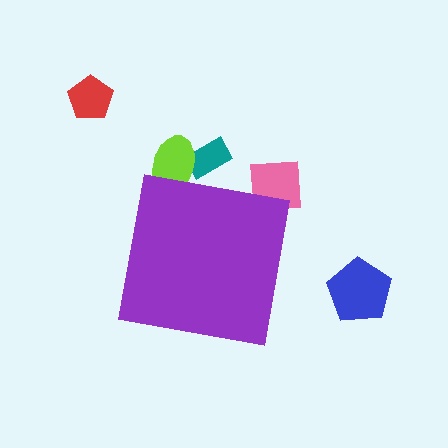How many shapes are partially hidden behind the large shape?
3 shapes are partially hidden.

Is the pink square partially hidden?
Yes, the pink square is partially hidden behind the purple square.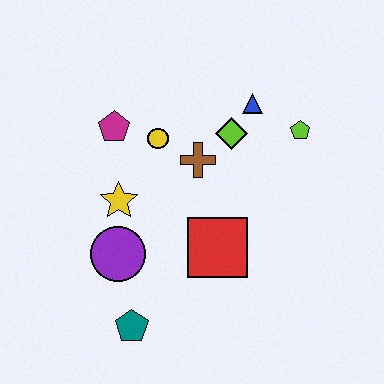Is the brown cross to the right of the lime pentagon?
No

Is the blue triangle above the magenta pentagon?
Yes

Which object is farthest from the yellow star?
The lime pentagon is farthest from the yellow star.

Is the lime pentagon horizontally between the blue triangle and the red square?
No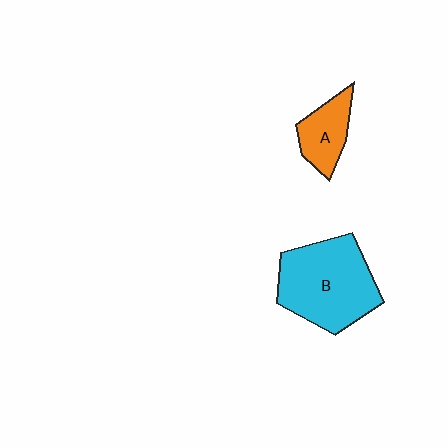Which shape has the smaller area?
Shape A (orange).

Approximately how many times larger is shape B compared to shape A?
Approximately 2.4 times.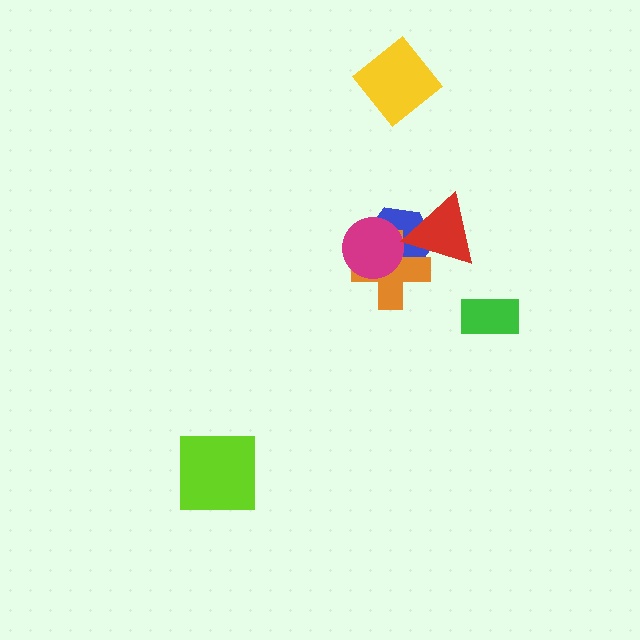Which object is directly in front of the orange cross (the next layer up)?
The magenta circle is directly in front of the orange cross.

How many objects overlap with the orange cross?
3 objects overlap with the orange cross.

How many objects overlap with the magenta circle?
2 objects overlap with the magenta circle.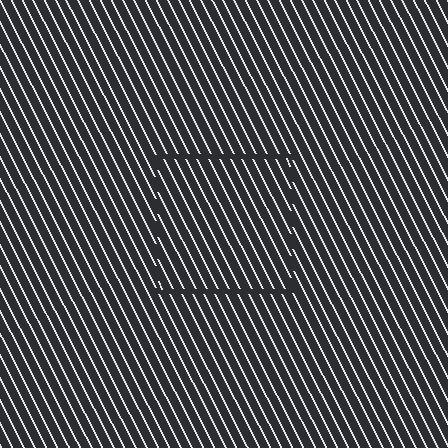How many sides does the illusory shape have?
4 sides — the line-ends trace a square.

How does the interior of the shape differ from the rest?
The interior of the shape contains the same grating, shifted by half a period — the contour is defined by the phase discontinuity where line-ends from the inner and outer gratings abut.